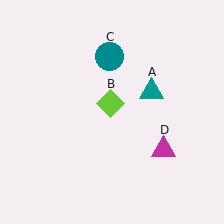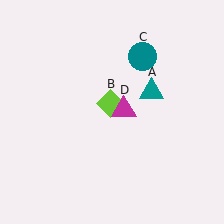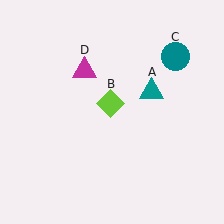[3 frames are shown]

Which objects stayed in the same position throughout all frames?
Teal triangle (object A) and lime diamond (object B) remained stationary.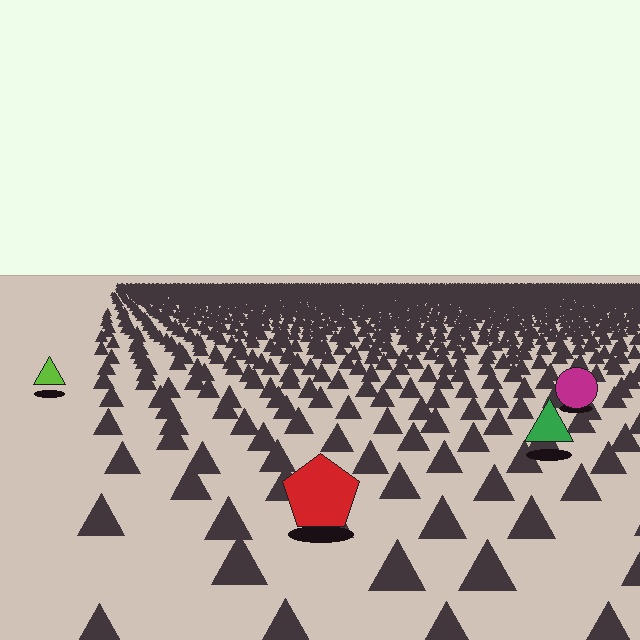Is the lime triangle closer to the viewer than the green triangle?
No. The green triangle is closer — you can tell from the texture gradient: the ground texture is coarser near it.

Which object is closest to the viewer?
The red pentagon is closest. The texture marks near it are larger and more spread out.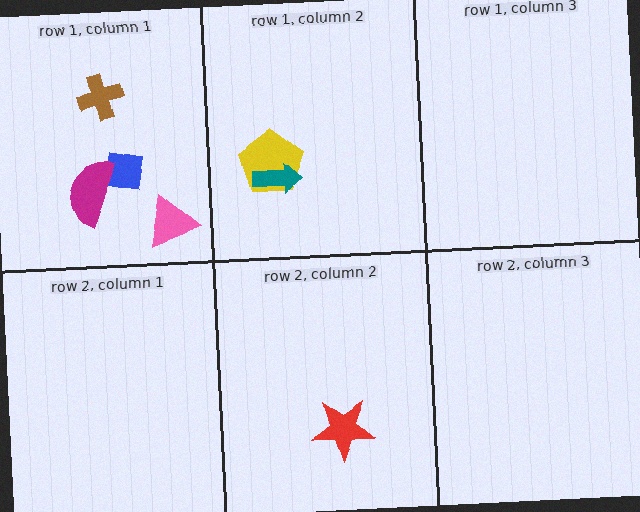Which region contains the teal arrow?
The row 1, column 2 region.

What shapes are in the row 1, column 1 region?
The blue square, the magenta semicircle, the pink triangle, the brown cross.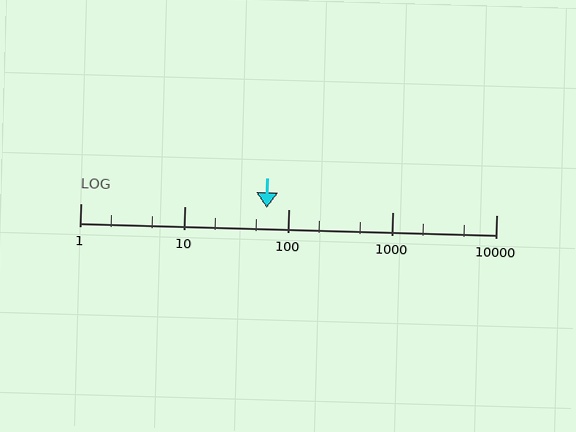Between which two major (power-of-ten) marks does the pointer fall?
The pointer is between 10 and 100.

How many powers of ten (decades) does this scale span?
The scale spans 4 decades, from 1 to 10000.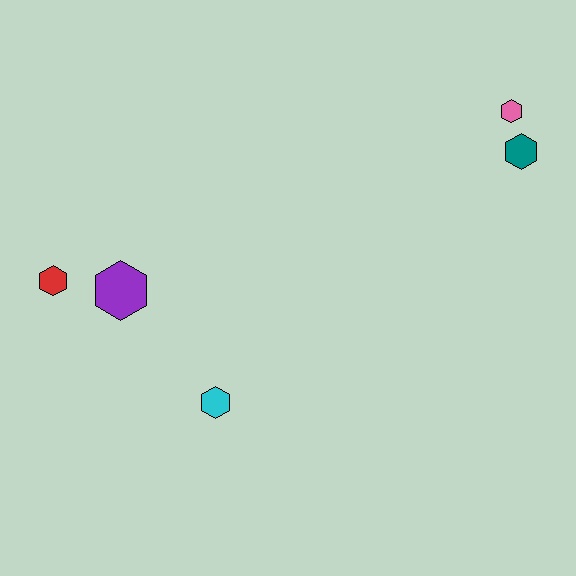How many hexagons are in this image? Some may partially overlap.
There are 5 hexagons.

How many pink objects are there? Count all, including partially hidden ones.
There is 1 pink object.